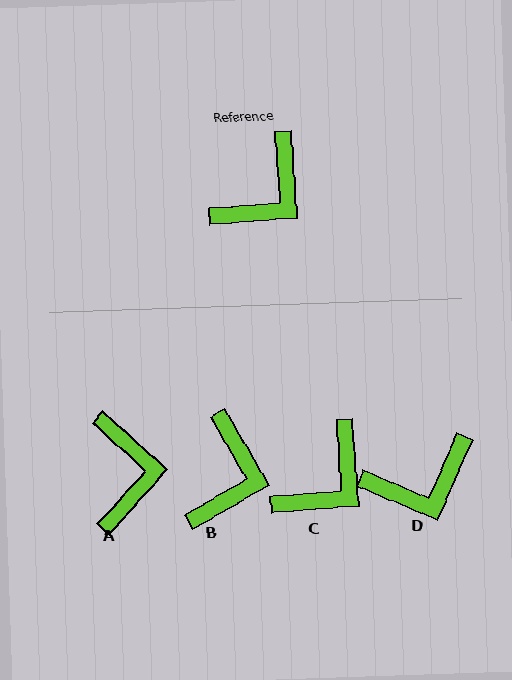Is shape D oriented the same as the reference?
No, it is off by about 27 degrees.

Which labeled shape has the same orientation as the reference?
C.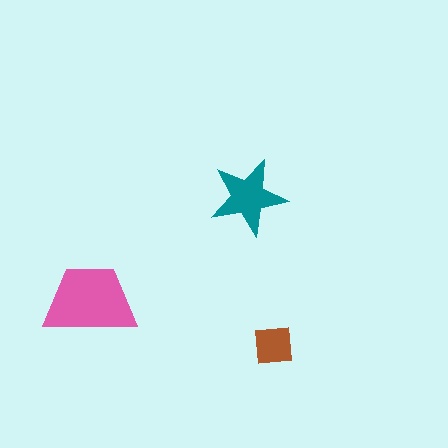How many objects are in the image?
There are 3 objects in the image.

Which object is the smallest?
The brown square.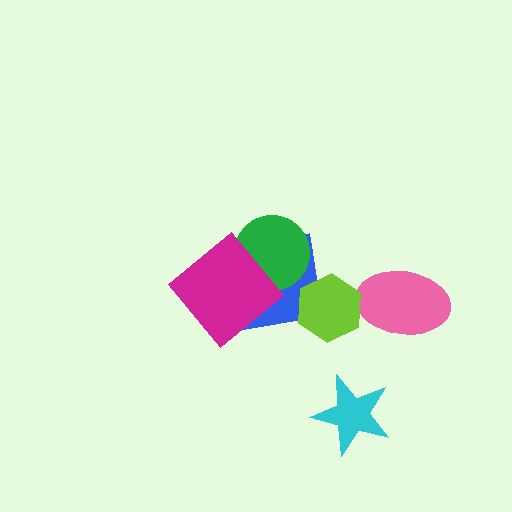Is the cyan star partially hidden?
No, no other shape covers it.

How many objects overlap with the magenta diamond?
2 objects overlap with the magenta diamond.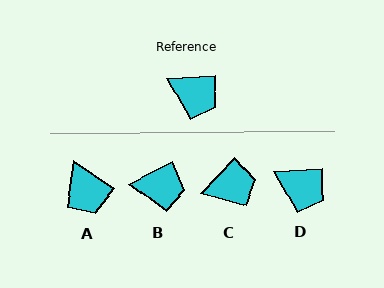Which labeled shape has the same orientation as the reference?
D.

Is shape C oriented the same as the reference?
No, it is off by about 44 degrees.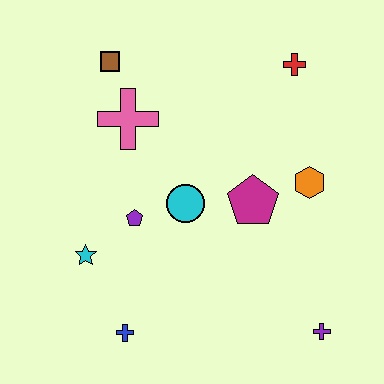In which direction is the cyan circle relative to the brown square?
The cyan circle is below the brown square.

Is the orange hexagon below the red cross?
Yes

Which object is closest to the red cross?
The orange hexagon is closest to the red cross.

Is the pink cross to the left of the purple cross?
Yes